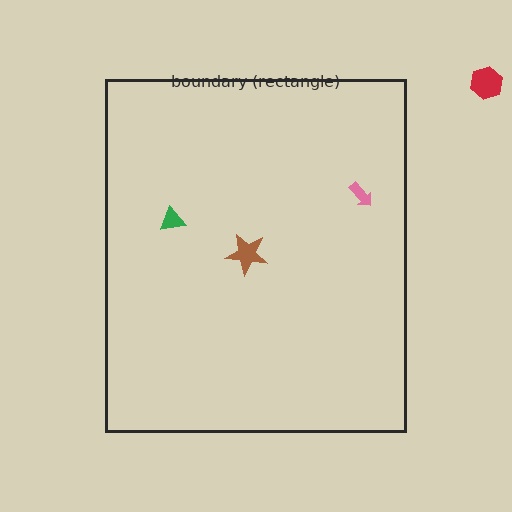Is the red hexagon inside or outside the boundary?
Outside.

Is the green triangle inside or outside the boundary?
Inside.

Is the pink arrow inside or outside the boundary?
Inside.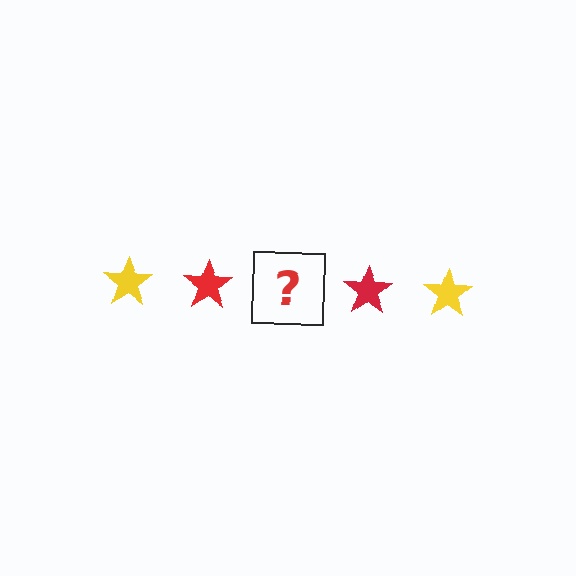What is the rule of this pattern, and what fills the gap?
The rule is that the pattern cycles through yellow, red stars. The gap should be filled with a yellow star.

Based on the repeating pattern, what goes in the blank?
The blank should be a yellow star.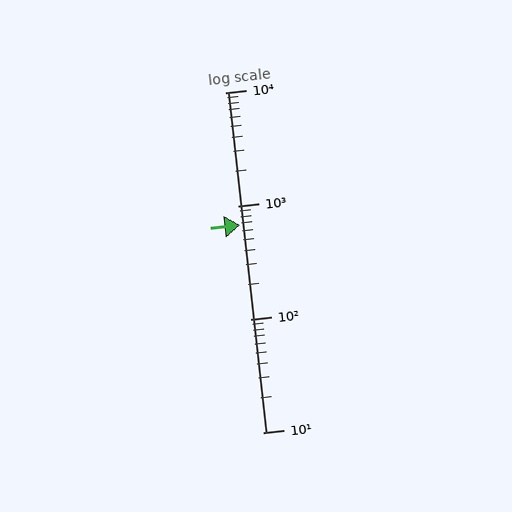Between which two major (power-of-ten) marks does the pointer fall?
The pointer is between 100 and 1000.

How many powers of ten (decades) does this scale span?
The scale spans 3 decades, from 10 to 10000.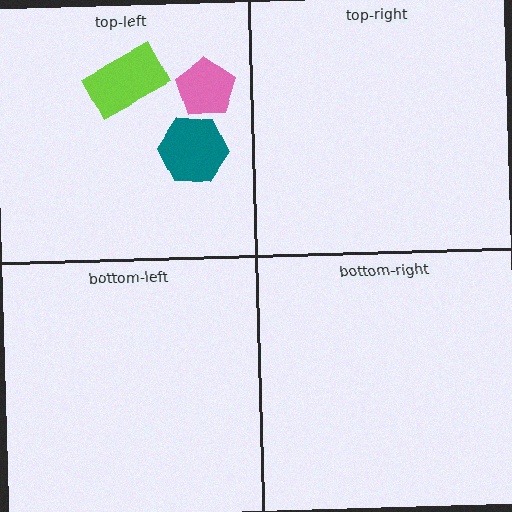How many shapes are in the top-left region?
3.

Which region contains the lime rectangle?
The top-left region.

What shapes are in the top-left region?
The pink pentagon, the lime rectangle, the teal hexagon.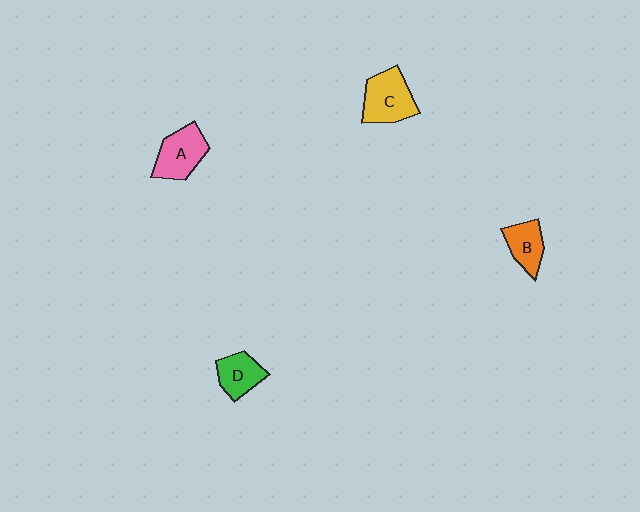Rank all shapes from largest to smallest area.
From largest to smallest: C (yellow), A (pink), D (green), B (orange).